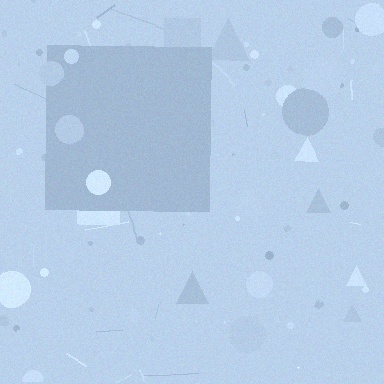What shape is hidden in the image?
A square is hidden in the image.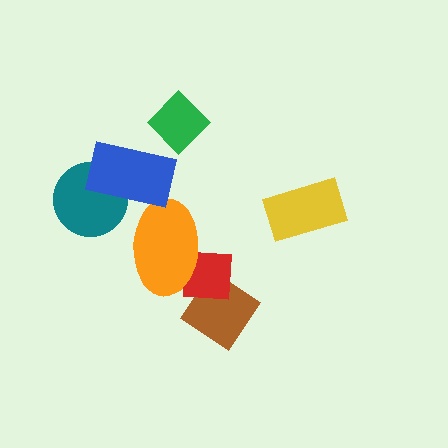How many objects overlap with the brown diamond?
1 object overlaps with the brown diamond.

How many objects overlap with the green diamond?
0 objects overlap with the green diamond.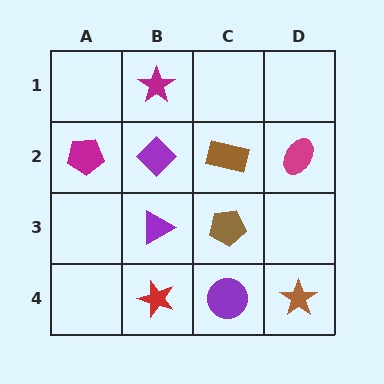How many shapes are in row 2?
4 shapes.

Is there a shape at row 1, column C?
No, that cell is empty.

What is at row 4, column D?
A brown star.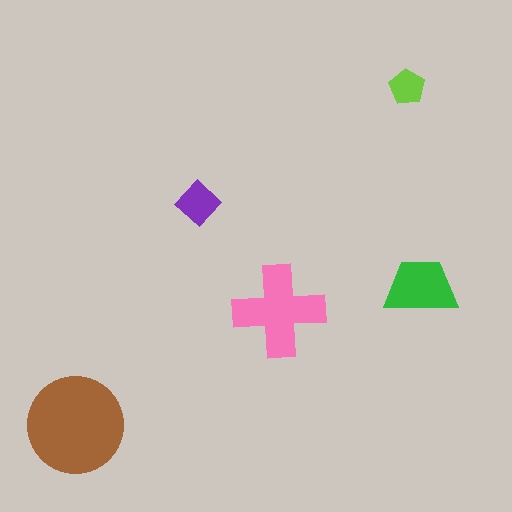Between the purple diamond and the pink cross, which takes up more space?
The pink cross.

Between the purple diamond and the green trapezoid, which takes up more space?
The green trapezoid.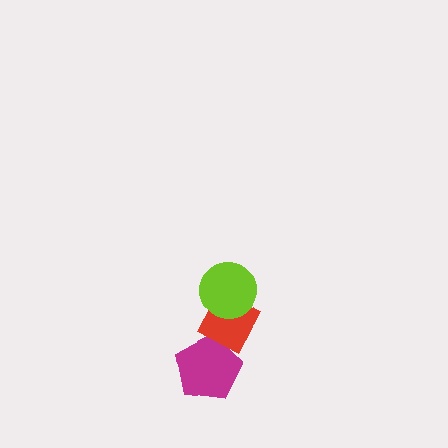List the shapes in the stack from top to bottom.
From top to bottom: the lime circle, the red diamond, the magenta pentagon.